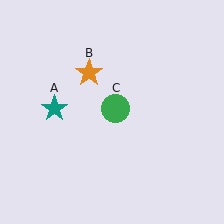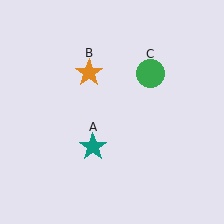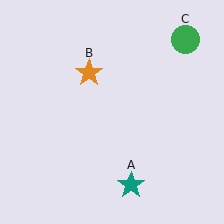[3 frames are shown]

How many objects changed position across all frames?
2 objects changed position: teal star (object A), green circle (object C).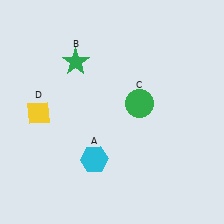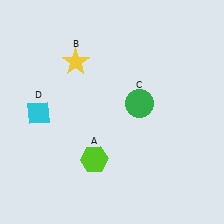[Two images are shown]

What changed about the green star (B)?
In Image 1, B is green. In Image 2, it changed to yellow.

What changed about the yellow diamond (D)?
In Image 1, D is yellow. In Image 2, it changed to cyan.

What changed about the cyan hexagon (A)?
In Image 1, A is cyan. In Image 2, it changed to lime.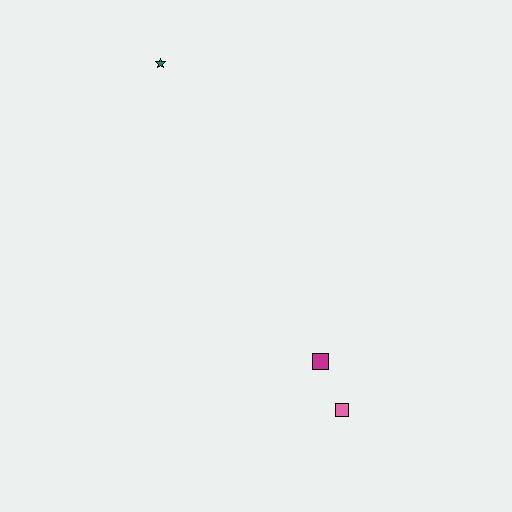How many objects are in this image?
There are 3 objects.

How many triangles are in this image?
There are no triangles.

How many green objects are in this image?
There are no green objects.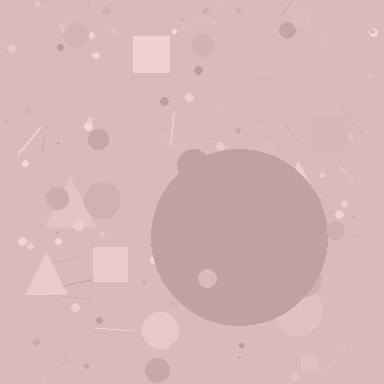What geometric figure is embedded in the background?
A circle is embedded in the background.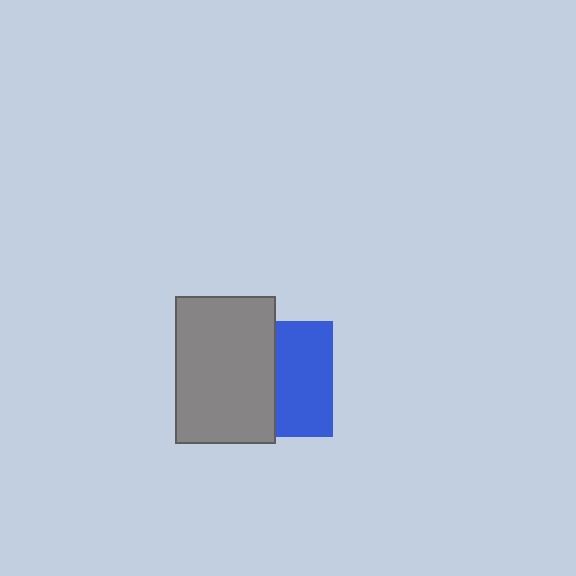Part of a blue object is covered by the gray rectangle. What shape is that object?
It is a square.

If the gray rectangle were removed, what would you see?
You would see the complete blue square.